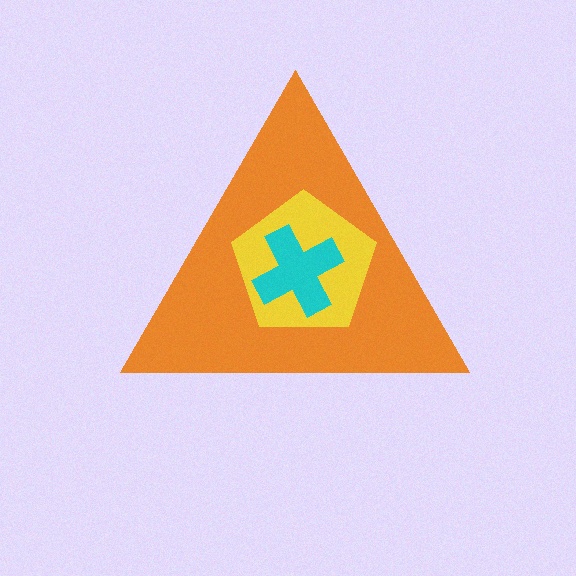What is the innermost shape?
The cyan cross.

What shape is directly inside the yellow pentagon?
The cyan cross.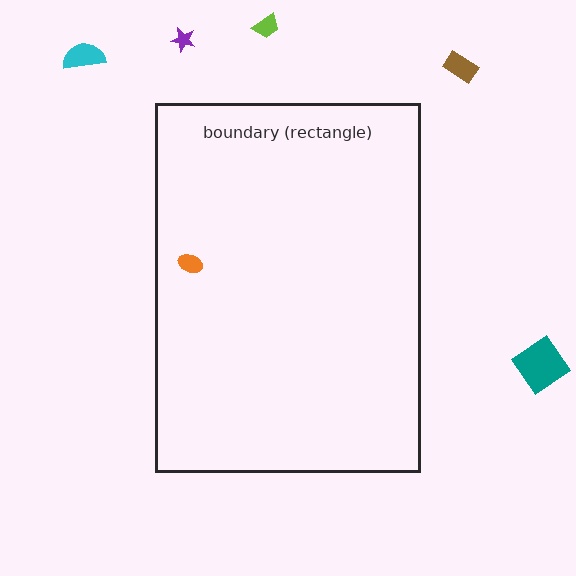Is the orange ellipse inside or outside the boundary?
Inside.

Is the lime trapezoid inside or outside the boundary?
Outside.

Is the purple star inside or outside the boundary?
Outside.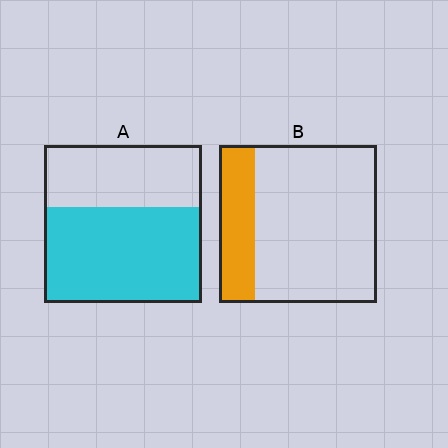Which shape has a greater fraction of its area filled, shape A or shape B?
Shape A.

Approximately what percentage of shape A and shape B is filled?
A is approximately 60% and B is approximately 25%.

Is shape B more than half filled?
No.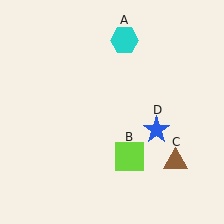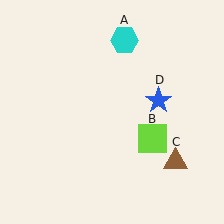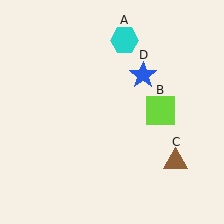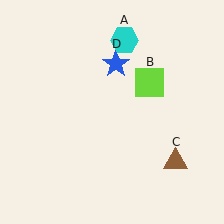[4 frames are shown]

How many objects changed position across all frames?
2 objects changed position: lime square (object B), blue star (object D).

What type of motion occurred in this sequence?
The lime square (object B), blue star (object D) rotated counterclockwise around the center of the scene.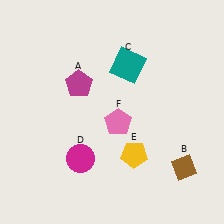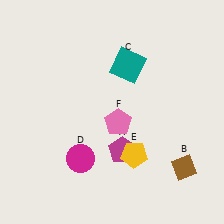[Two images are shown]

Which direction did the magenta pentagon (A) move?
The magenta pentagon (A) moved down.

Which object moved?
The magenta pentagon (A) moved down.